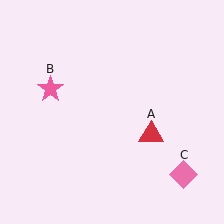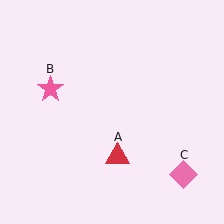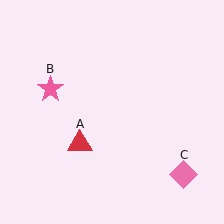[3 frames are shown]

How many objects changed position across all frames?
1 object changed position: red triangle (object A).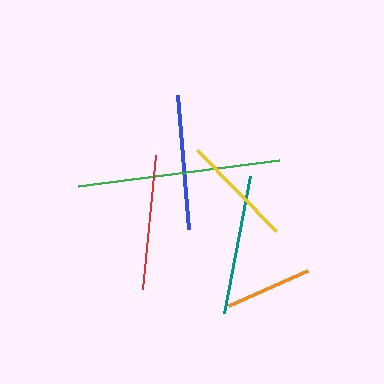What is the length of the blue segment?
The blue segment is approximately 135 pixels long.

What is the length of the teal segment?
The teal segment is approximately 140 pixels long.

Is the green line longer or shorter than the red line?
The green line is longer than the red line.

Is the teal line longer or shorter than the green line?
The green line is longer than the teal line.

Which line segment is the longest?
The green line is the longest at approximately 203 pixels.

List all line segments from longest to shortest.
From longest to shortest: green, teal, blue, red, yellow, orange.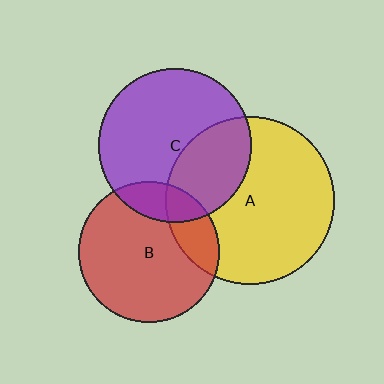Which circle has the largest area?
Circle A (yellow).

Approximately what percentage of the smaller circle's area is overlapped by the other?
Approximately 20%.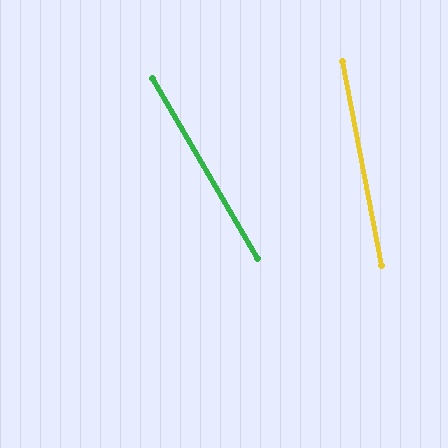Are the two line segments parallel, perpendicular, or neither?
Neither parallel nor perpendicular — they differ by about 19°.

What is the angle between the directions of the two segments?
Approximately 19 degrees.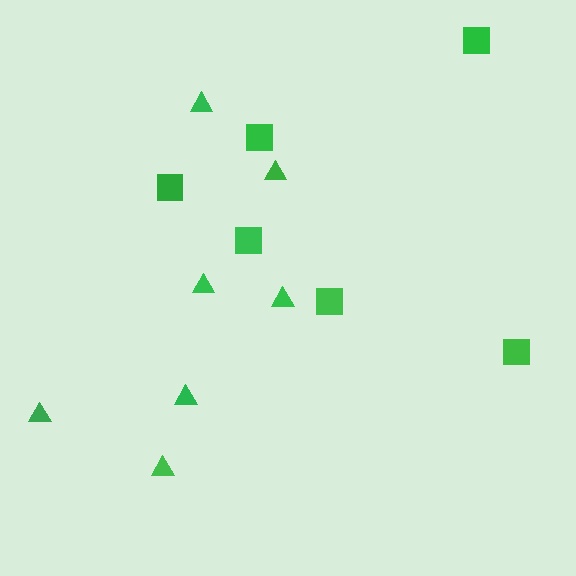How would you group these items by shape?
There are 2 groups: one group of triangles (7) and one group of squares (6).